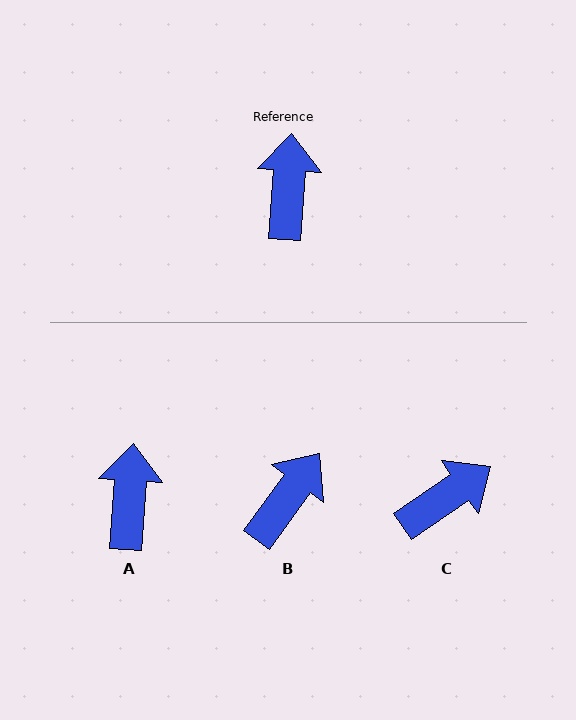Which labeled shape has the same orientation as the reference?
A.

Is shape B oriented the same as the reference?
No, it is off by about 32 degrees.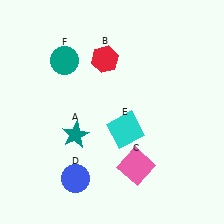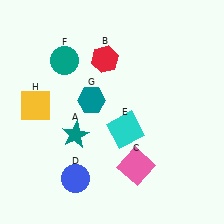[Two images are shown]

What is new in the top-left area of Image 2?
A teal hexagon (G) was added in the top-left area of Image 2.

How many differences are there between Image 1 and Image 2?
There are 2 differences between the two images.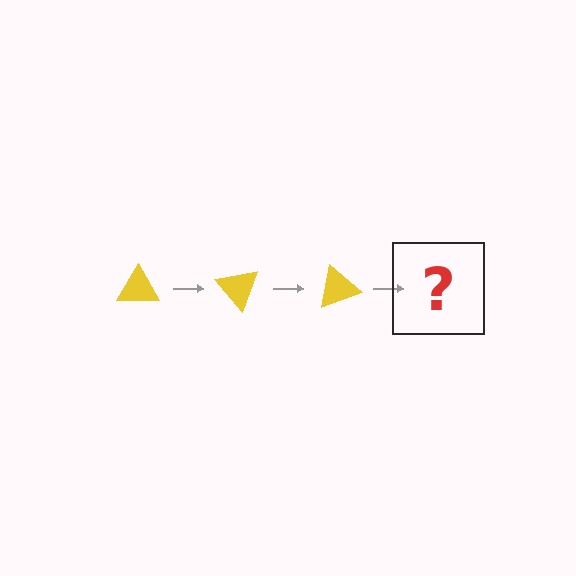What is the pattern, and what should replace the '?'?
The pattern is that the triangle rotates 50 degrees each step. The '?' should be a yellow triangle rotated 150 degrees.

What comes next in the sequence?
The next element should be a yellow triangle rotated 150 degrees.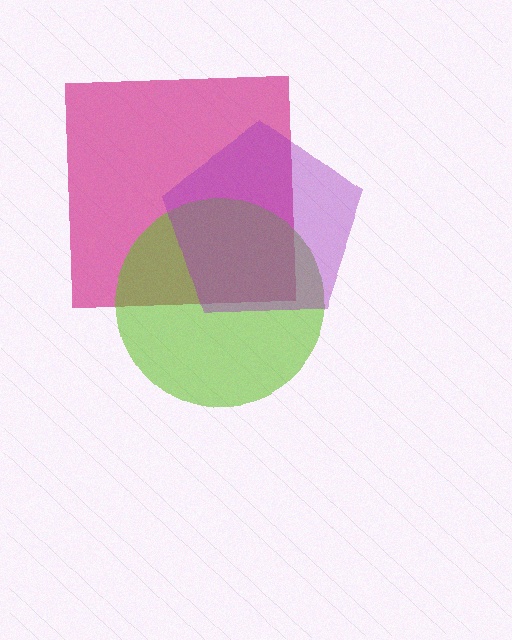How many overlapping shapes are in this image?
There are 3 overlapping shapes in the image.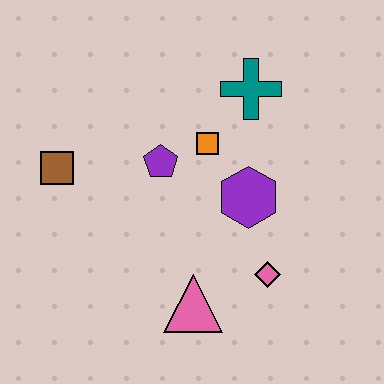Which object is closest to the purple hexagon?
The orange square is closest to the purple hexagon.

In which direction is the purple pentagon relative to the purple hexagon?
The purple pentagon is to the left of the purple hexagon.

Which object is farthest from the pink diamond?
The brown square is farthest from the pink diamond.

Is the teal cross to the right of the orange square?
Yes